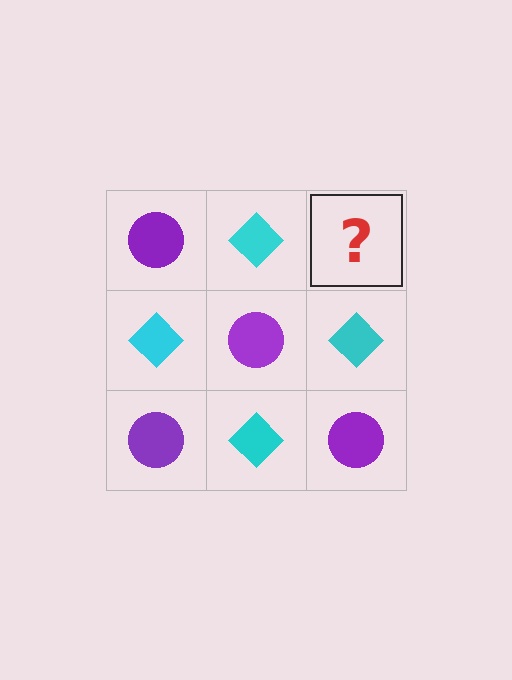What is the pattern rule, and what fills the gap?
The rule is that it alternates purple circle and cyan diamond in a checkerboard pattern. The gap should be filled with a purple circle.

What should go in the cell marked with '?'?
The missing cell should contain a purple circle.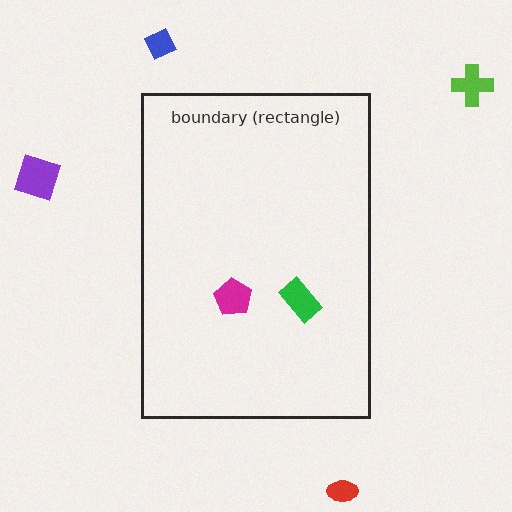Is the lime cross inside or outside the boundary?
Outside.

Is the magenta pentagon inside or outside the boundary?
Inside.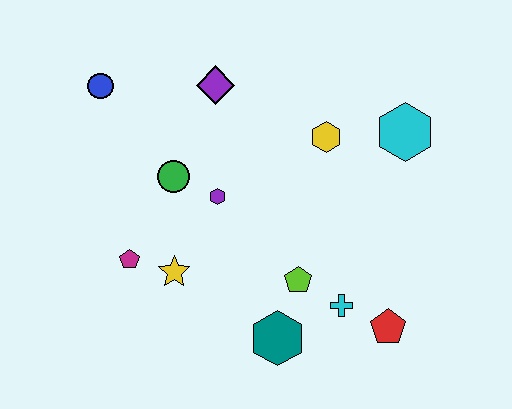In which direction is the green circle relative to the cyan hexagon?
The green circle is to the left of the cyan hexagon.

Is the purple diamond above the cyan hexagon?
Yes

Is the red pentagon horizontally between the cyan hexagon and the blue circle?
Yes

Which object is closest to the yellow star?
The magenta pentagon is closest to the yellow star.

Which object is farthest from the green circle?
The red pentagon is farthest from the green circle.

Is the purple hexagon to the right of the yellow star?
Yes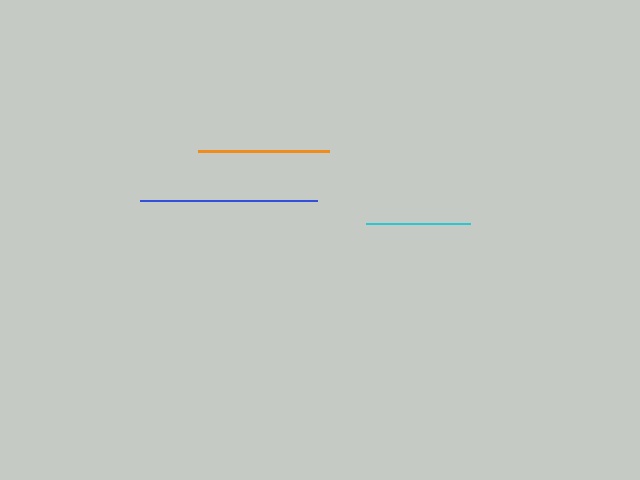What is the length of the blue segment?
The blue segment is approximately 177 pixels long.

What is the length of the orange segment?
The orange segment is approximately 130 pixels long.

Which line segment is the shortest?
The cyan line is the shortest at approximately 104 pixels.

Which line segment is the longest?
The blue line is the longest at approximately 177 pixels.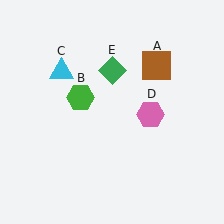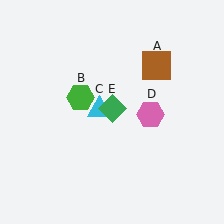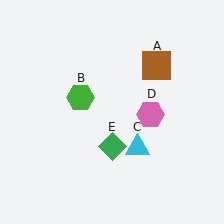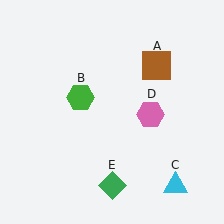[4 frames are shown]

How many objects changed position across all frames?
2 objects changed position: cyan triangle (object C), green diamond (object E).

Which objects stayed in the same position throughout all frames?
Brown square (object A) and green hexagon (object B) and pink hexagon (object D) remained stationary.